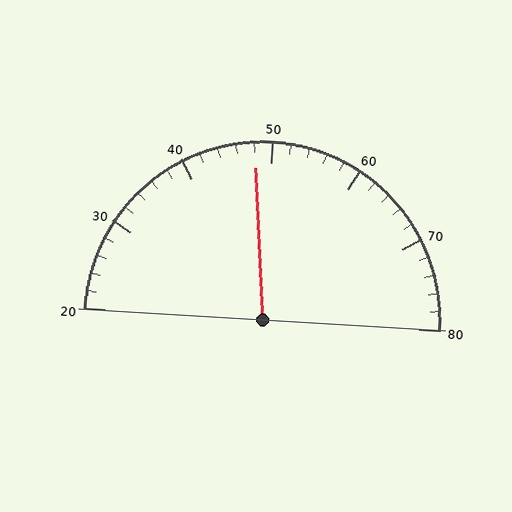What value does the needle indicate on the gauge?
The needle indicates approximately 48.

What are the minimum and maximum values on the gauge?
The gauge ranges from 20 to 80.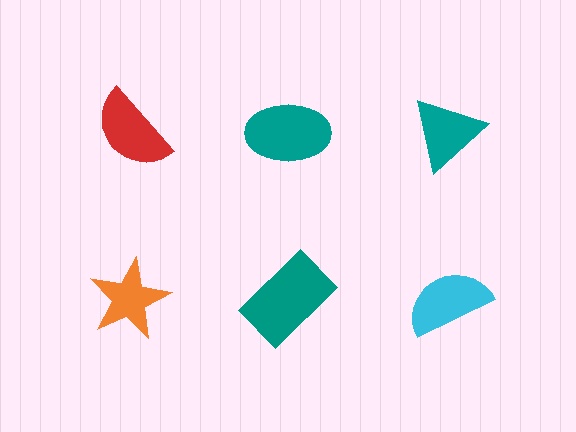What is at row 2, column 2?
A teal rectangle.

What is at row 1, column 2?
A teal ellipse.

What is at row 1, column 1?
A red semicircle.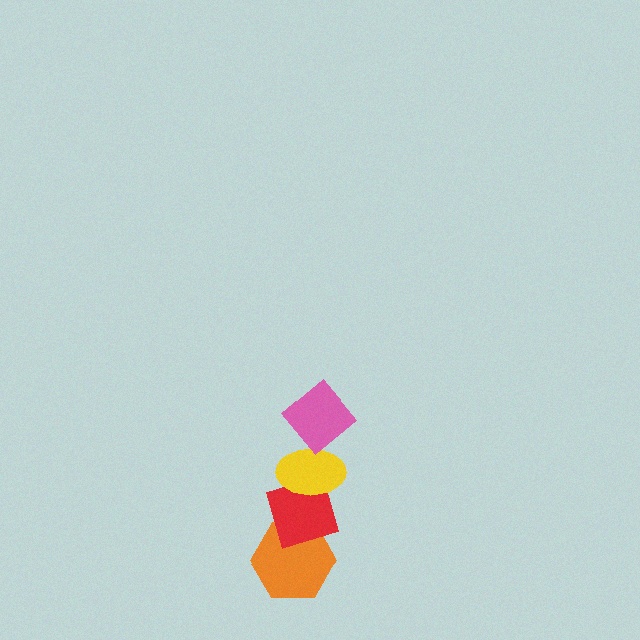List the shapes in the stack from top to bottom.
From top to bottom: the pink diamond, the yellow ellipse, the red diamond, the orange hexagon.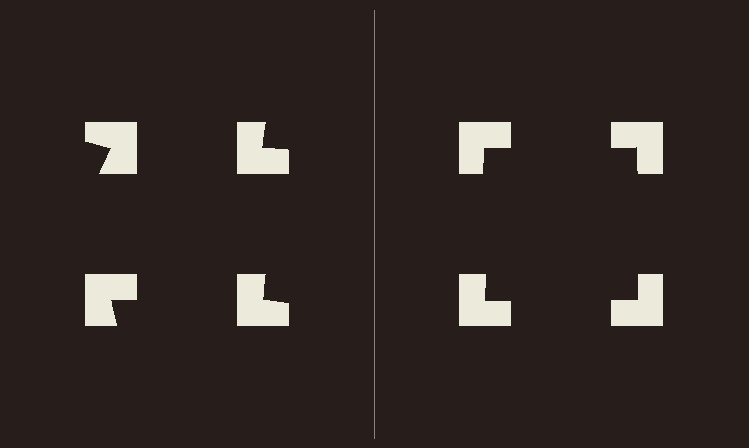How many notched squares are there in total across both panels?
8 — 4 on each side.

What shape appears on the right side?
An illusory square.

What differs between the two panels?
The notched squares are positioned identically on both sides; only the wedge orientations differ. On the right they align to a square; on the left they are misaligned.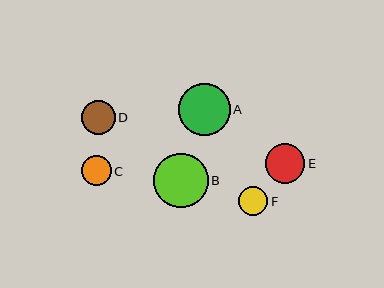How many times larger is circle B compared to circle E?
Circle B is approximately 1.4 times the size of circle E.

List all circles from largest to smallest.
From largest to smallest: B, A, E, D, C, F.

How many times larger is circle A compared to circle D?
Circle A is approximately 1.5 times the size of circle D.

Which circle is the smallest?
Circle F is the smallest with a size of approximately 29 pixels.